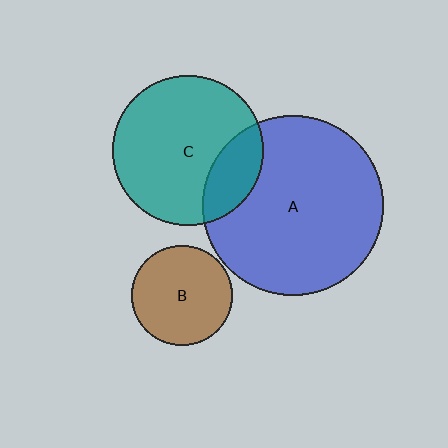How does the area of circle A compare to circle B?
Approximately 3.2 times.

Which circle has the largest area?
Circle A (blue).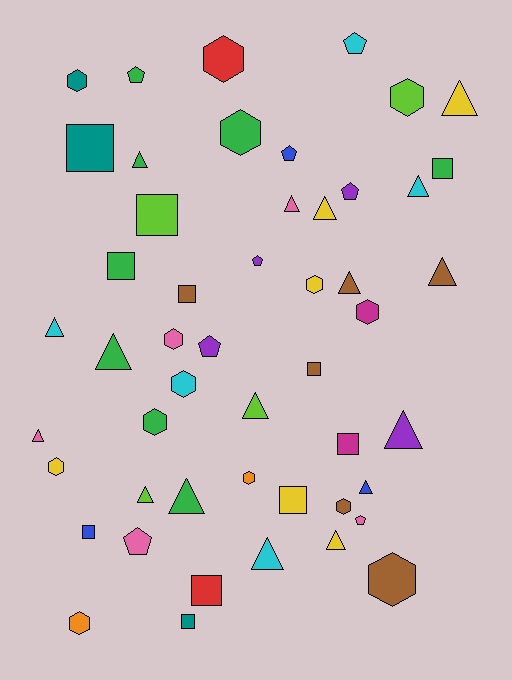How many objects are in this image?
There are 50 objects.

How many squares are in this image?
There are 11 squares.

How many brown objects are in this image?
There are 6 brown objects.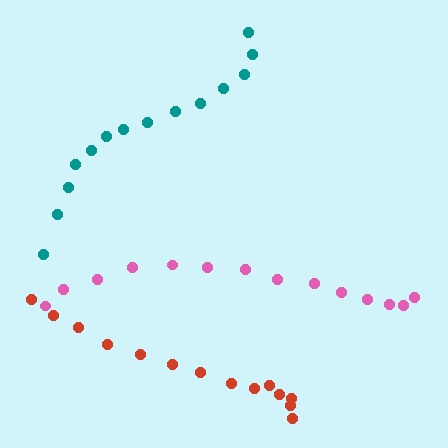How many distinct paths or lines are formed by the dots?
There are 3 distinct paths.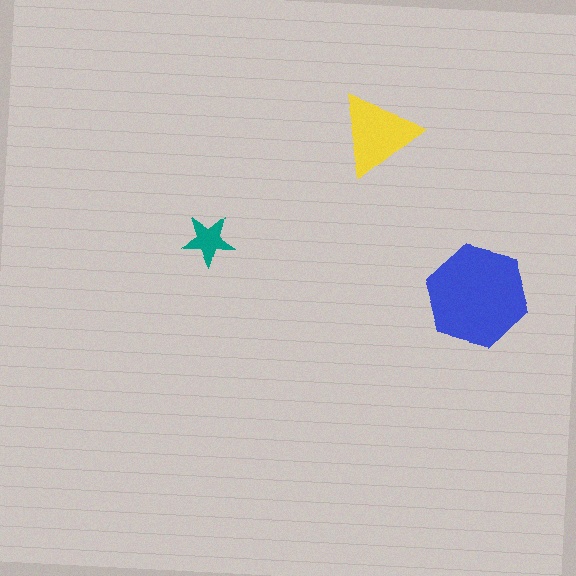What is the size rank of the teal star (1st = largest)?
3rd.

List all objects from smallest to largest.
The teal star, the yellow triangle, the blue hexagon.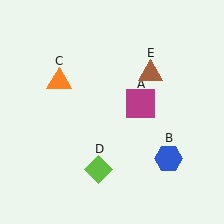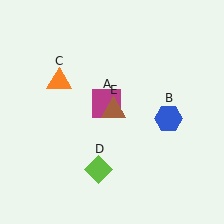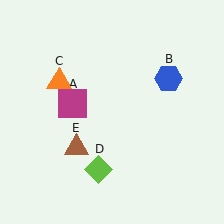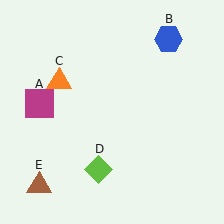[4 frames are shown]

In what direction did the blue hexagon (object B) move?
The blue hexagon (object B) moved up.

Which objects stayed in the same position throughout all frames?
Orange triangle (object C) and lime diamond (object D) remained stationary.